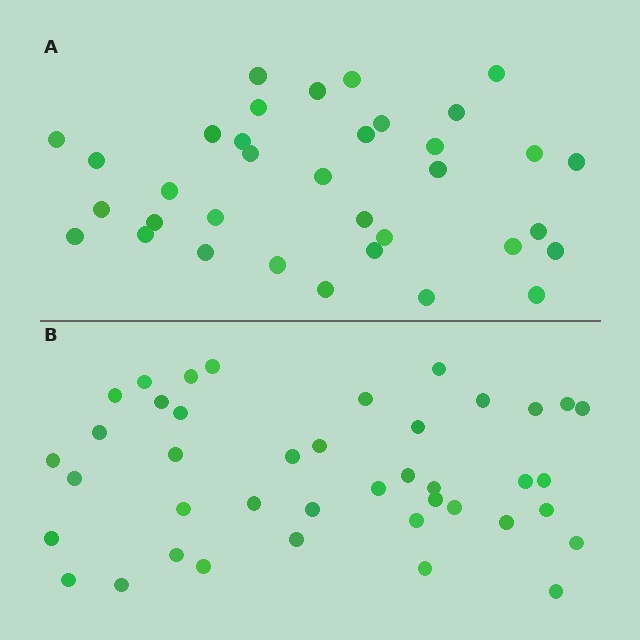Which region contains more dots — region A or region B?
Region B (the bottom region) has more dots.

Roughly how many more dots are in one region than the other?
Region B has about 6 more dots than region A.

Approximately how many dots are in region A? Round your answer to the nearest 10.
About 40 dots. (The exact count is 35, which rounds to 40.)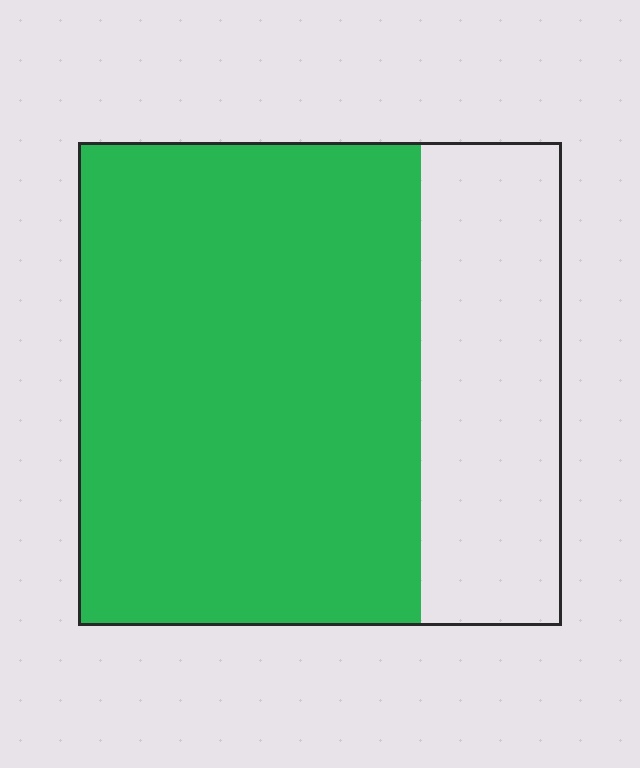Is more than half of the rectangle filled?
Yes.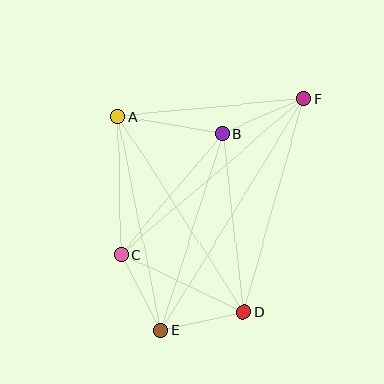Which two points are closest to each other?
Points D and E are closest to each other.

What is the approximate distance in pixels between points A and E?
The distance between A and E is approximately 219 pixels.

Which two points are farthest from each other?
Points E and F are farthest from each other.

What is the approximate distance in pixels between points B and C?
The distance between B and C is approximately 158 pixels.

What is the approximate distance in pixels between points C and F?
The distance between C and F is approximately 240 pixels.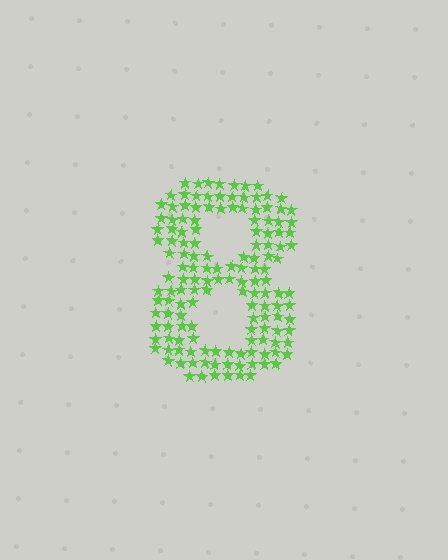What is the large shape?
The large shape is the digit 8.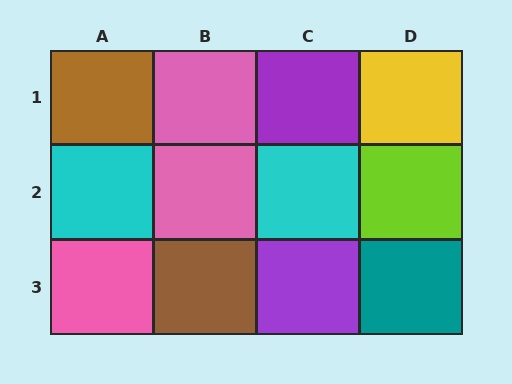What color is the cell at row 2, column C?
Cyan.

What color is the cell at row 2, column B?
Pink.